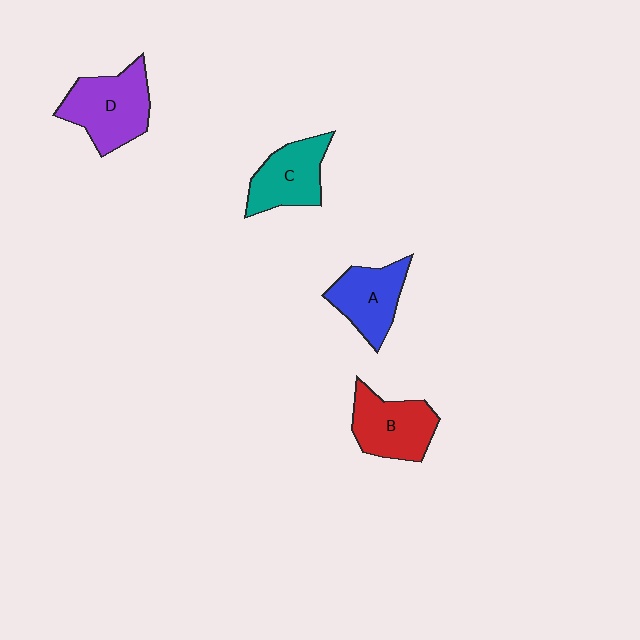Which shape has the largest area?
Shape D (purple).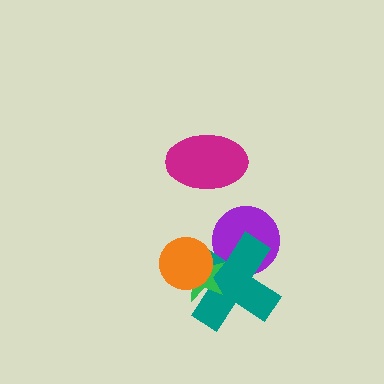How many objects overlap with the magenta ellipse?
0 objects overlap with the magenta ellipse.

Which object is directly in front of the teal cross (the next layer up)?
The green star is directly in front of the teal cross.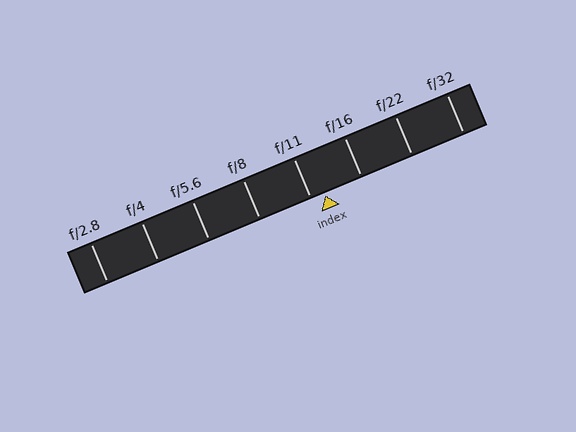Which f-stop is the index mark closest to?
The index mark is closest to f/11.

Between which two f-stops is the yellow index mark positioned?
The index mark is between f/11 and f/16.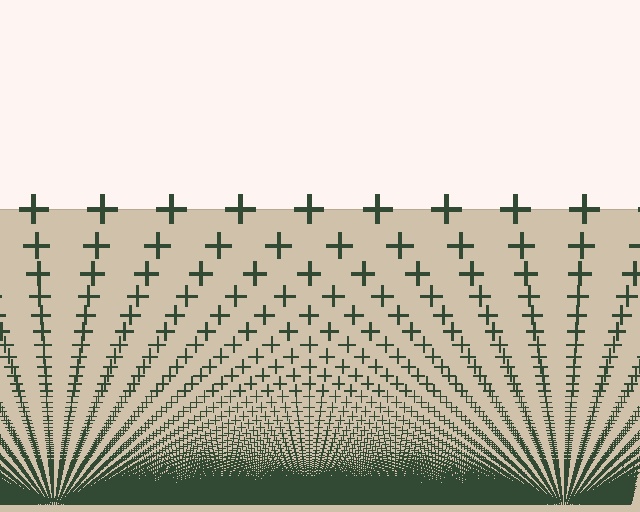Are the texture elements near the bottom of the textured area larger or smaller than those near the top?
Smaller. The gradient is inverted — elements near the bottom are smaller and denser.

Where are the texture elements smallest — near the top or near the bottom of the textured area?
Near the bottom.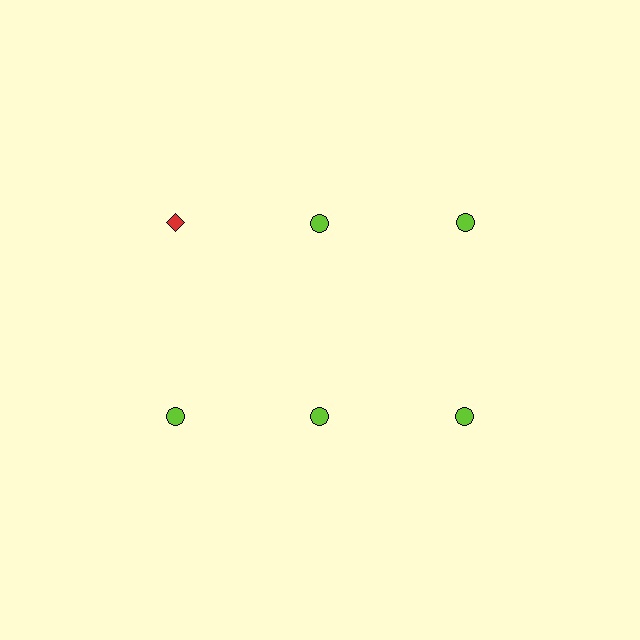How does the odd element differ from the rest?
It differs in both color (red instead of lime) and shape (diamond instead of circle).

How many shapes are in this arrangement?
There are 6 shapes arranged in a grid pattern.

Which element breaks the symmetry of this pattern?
The red diamond in the top row, leftmost column breaks the symmetry. All other shapes are lime circles.